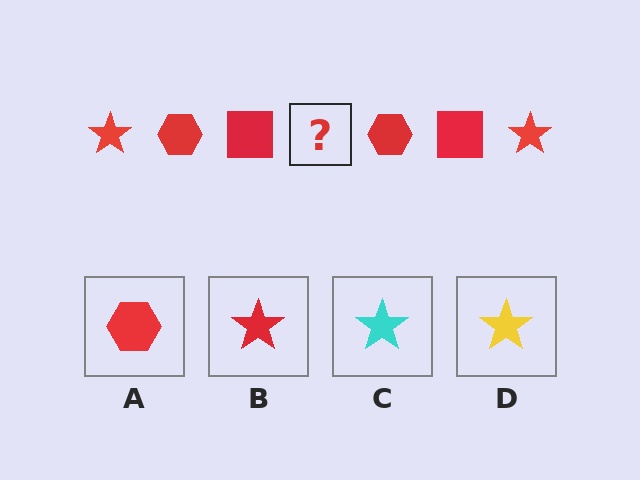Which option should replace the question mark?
Option B.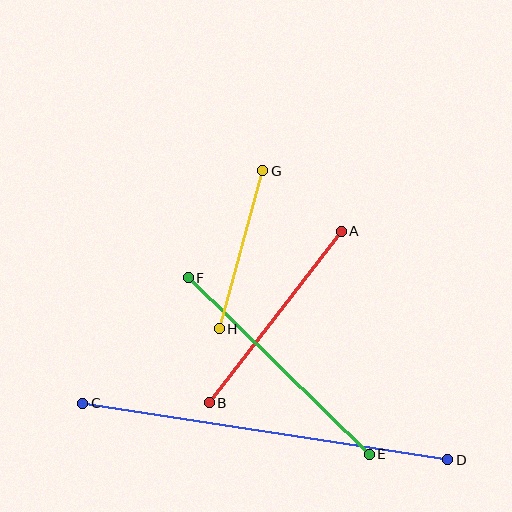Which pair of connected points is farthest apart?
Points C and D are farthest apart.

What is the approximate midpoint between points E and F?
The midpoint is at approximately (279, 366) pixels.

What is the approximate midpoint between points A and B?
The midpoint is at approximately (275, 317) pixels.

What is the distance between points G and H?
The distance is approximately 164 pixels.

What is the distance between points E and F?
The distance is approximately 253 pixels.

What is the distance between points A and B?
The distance is approximately 217 pixels.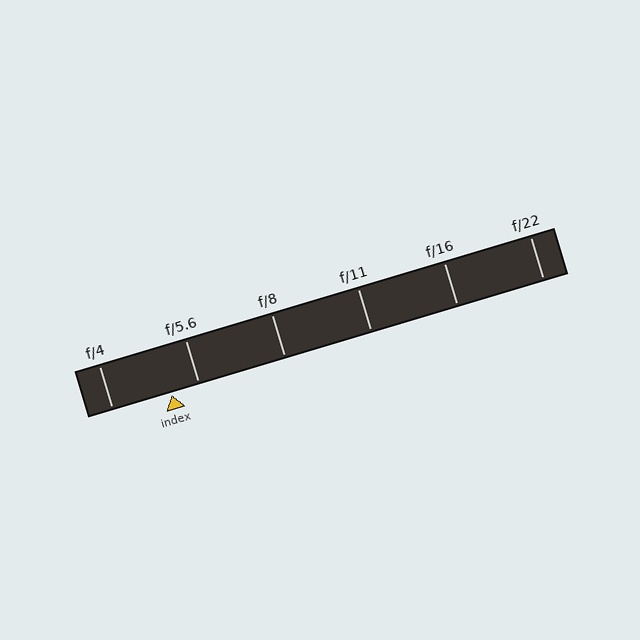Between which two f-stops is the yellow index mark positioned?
The index mark is between f/4 and f/5.6.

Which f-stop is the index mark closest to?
The index mark is closest to f/5.6.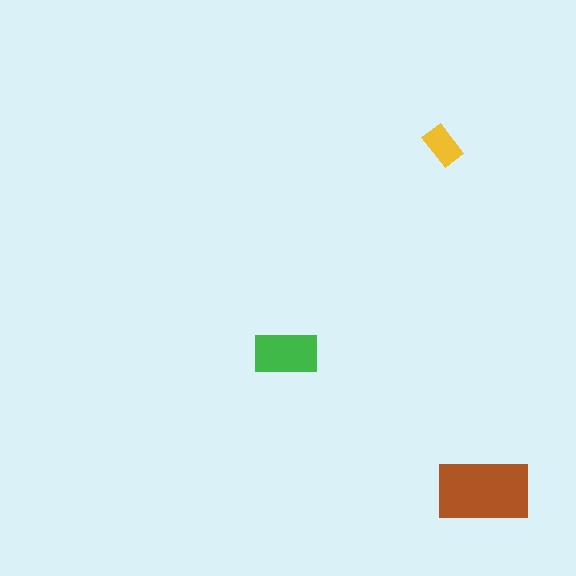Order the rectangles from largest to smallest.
the brown one, the green one, the yellow one.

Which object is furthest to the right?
The brown rectangle is rightmost.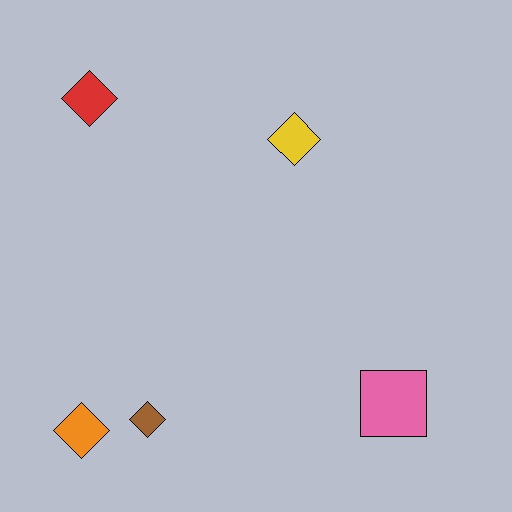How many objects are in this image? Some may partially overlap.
There are 5 objects.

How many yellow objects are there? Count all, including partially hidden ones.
There is 1 yellow object.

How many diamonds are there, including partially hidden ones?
There are 4 diamonds.